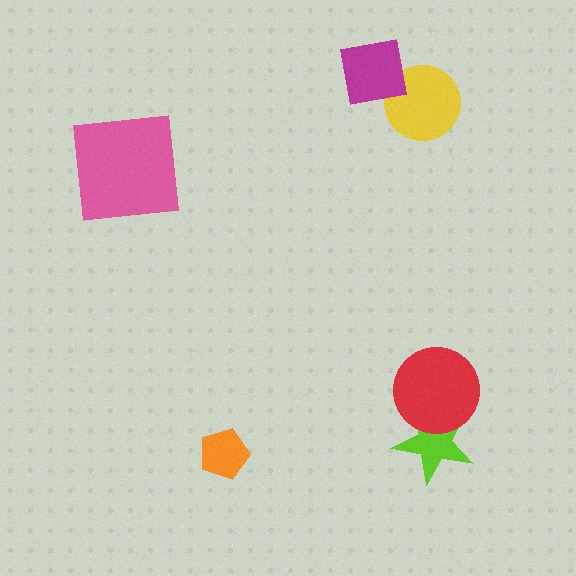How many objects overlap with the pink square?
0 objects overlap with the pink square.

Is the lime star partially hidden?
Yes, it is partially covered by another shape.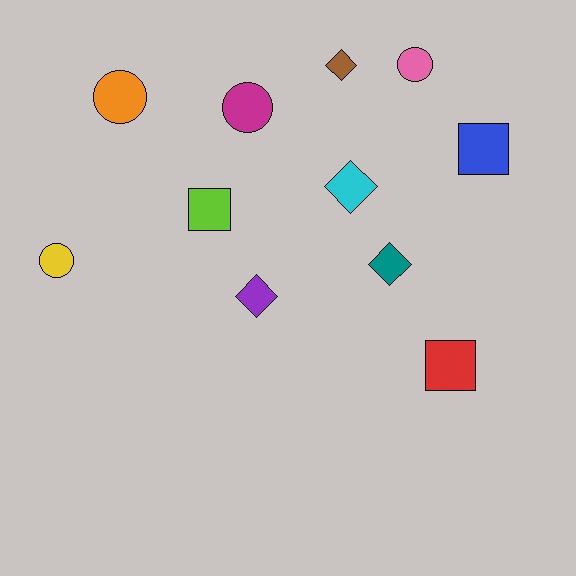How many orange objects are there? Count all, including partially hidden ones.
There is 1 orange object.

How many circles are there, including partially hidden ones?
There are 4 circles.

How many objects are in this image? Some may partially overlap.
There are 11 objects.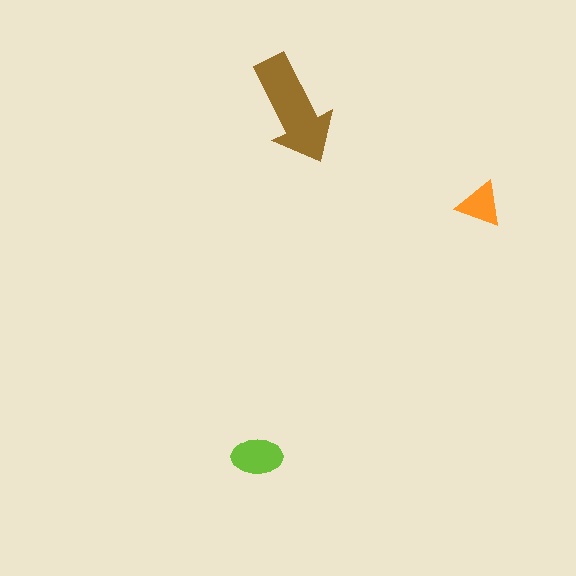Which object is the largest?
The brown arrow.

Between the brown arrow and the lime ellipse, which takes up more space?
The brown arrow.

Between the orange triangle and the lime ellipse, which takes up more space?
The lime ellipse.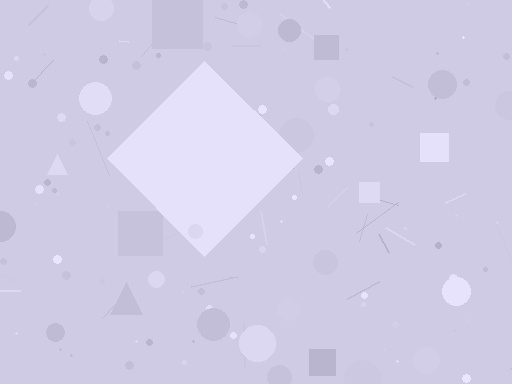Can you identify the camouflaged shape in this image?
The camouflaged shape is a diamond.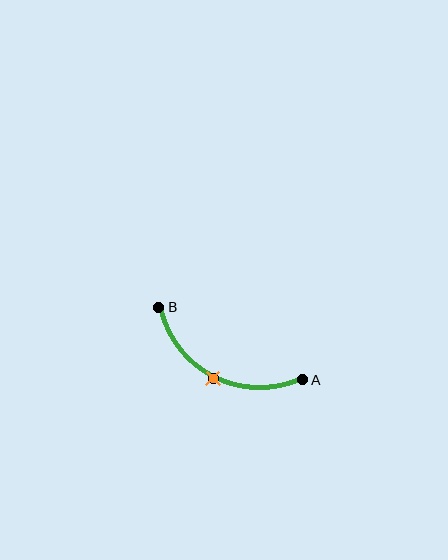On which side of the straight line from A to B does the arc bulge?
The arc bulges below the straight line connecting A and B.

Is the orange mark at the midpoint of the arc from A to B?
Yes. The orange mark lies on the arc at equal arc-length from both A and B — it is the arc midpoint.